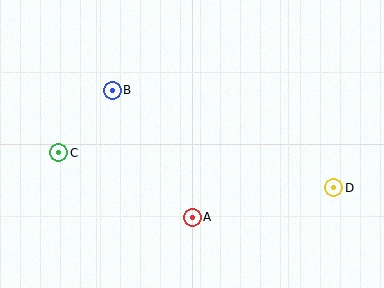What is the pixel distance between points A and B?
The distance between A and B is 150 pixels.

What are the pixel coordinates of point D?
Point D is at (334, 187).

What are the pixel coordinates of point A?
Point A is at (192, 217).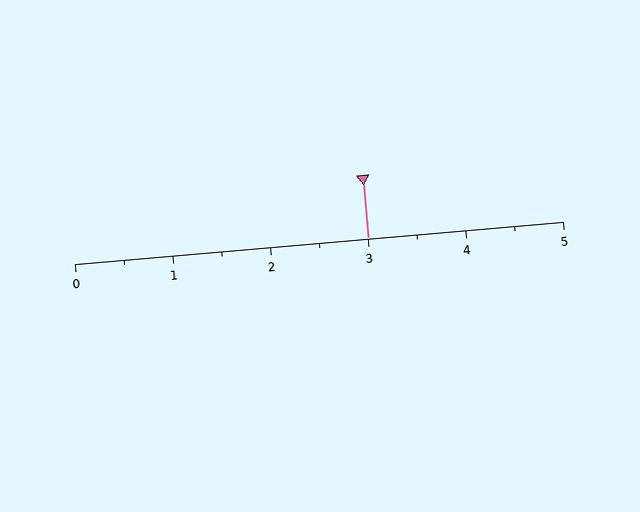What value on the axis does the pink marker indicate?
The marker indicates approximately 3.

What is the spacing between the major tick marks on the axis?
The major ticks are spaced 1 apart.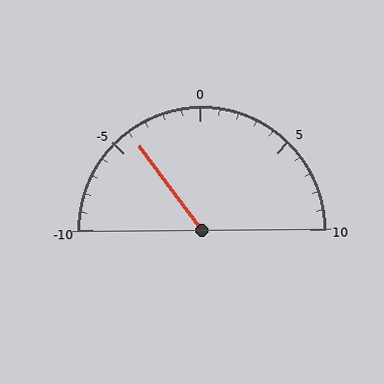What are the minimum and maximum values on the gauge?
The gauge ranges from -10 to 10.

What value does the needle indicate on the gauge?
The needle indicates approximately -4.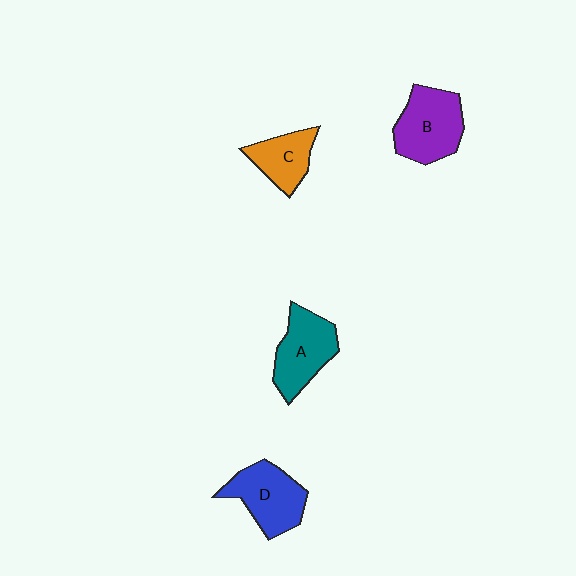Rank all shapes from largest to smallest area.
From largest to smallest: B (purple), D (blue), A (teal), C (orange).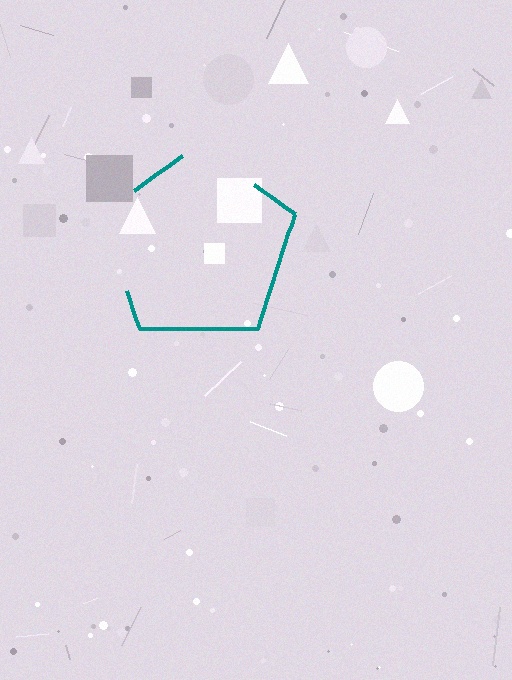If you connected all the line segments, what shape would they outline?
They would outline a pentagon.